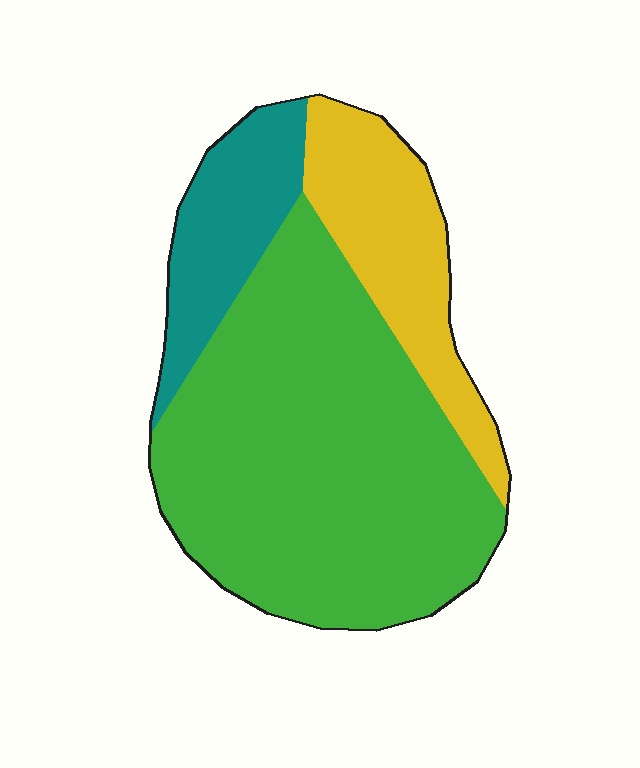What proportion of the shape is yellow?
Yellow covers about 20% of the shape.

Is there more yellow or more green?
Green.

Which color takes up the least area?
Teal, at roughly 15%.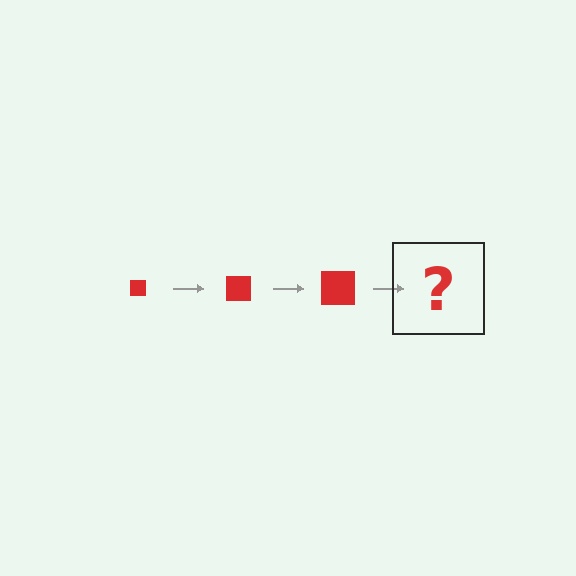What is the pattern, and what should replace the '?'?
The pattern is that the square gets progressively larger each step. The '?' should be a red square, larger than the previous one.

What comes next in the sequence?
The next element should be a red square, larger than the previous one.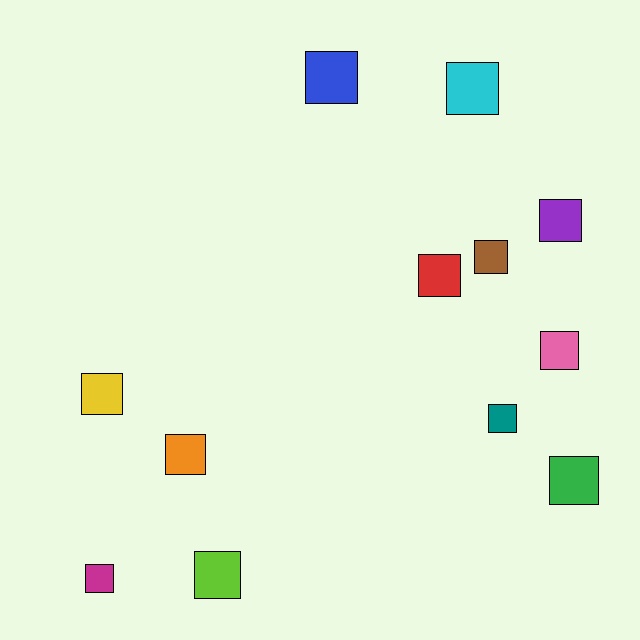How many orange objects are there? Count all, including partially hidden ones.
There is 1 orange object.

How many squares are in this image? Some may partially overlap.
There are 12 squares.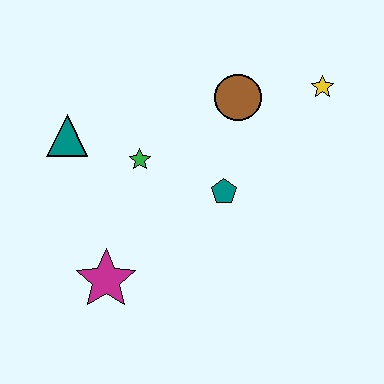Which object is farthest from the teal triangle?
The yellow star is farthest from the teal triangle.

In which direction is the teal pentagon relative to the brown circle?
The teal pentagon is below the brown circle.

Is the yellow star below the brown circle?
No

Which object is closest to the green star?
The teal triangle is closest to the green star.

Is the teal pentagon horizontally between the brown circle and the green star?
Yes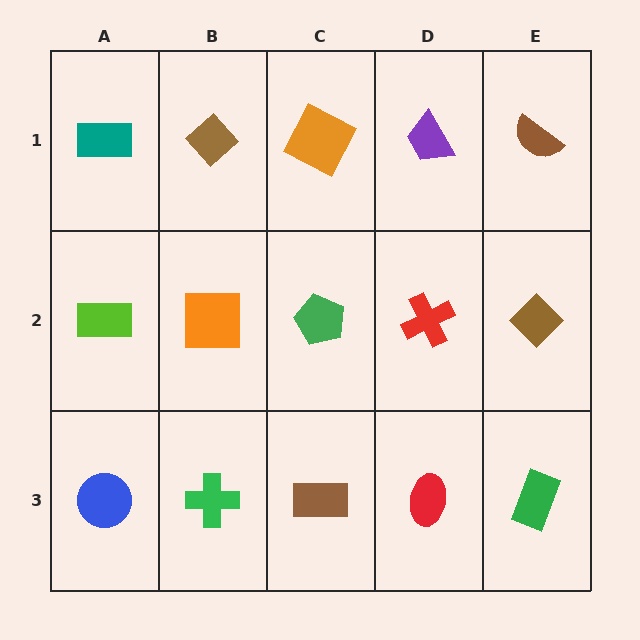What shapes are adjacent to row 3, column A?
A lime rectangle (row 2, column A), a green cross (row 3, column B).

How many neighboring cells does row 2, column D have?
4.